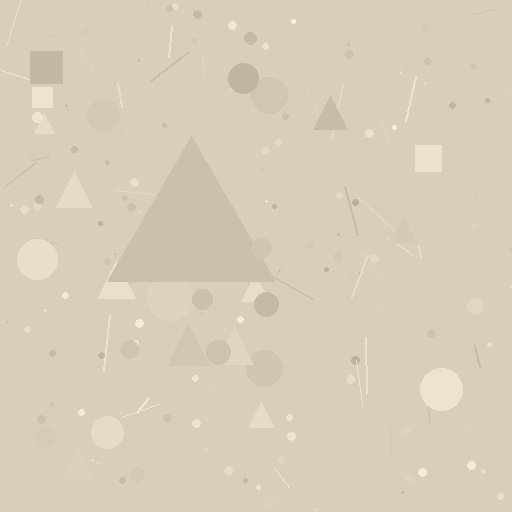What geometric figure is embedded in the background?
A triangle is embedded in the background.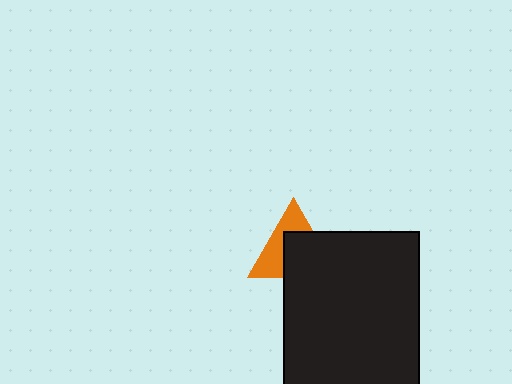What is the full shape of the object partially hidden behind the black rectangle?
The partially hidden object is an orange triangle.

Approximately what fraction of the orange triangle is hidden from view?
Roughly 53% of the orange triangle is hidden behind the black rectangle.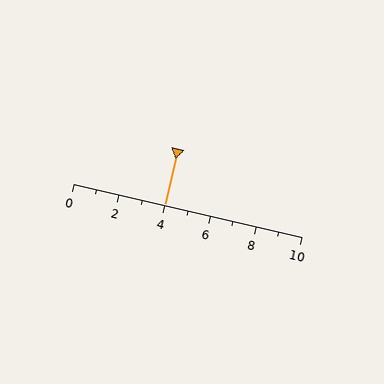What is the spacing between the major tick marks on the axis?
The major ticks are spaced 2 apart.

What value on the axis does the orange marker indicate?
The marker indicates approximately 4.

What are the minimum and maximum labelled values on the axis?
The axis runs from 0 to 10.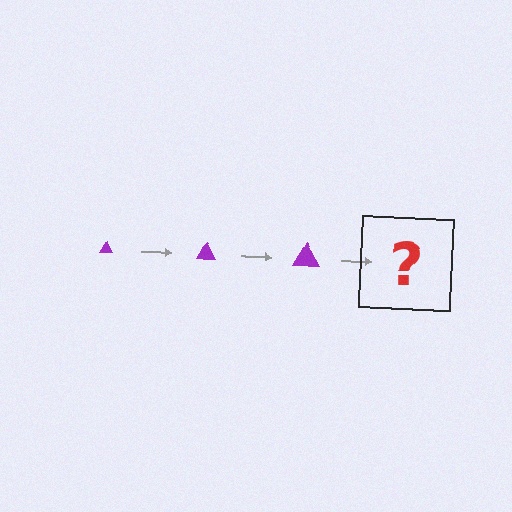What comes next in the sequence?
The next element should be a purple triangle, larger than the previous one.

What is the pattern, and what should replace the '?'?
The pattern is that the triangle gets progressively larger each step. The '?' should be a purple triangle, larger than the previous one.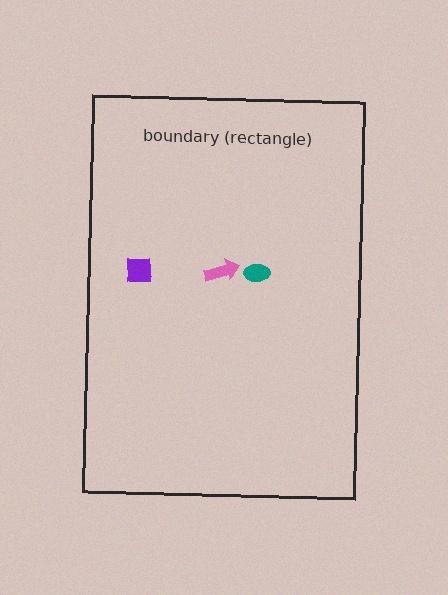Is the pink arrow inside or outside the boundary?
Inside.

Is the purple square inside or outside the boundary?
Inside.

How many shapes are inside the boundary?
3 inside, 0 outside.